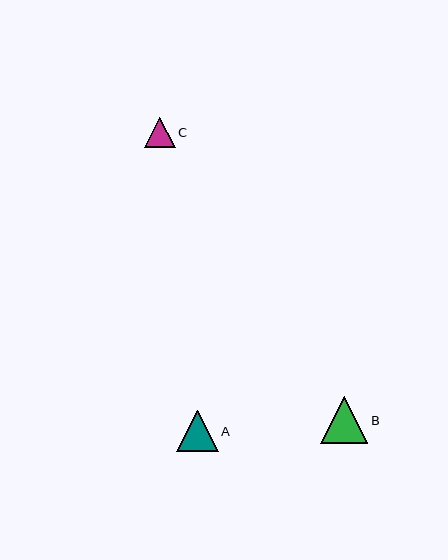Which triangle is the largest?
Triangle B is the largest with a size of approximately 47 pixels.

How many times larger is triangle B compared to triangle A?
Triangle B is approximately 1.1 times the size of triangle A.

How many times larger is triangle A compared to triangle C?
Triangle A is approximately 1.4 times the size of triangle C.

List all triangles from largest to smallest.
From largest to smallest: B, A, C.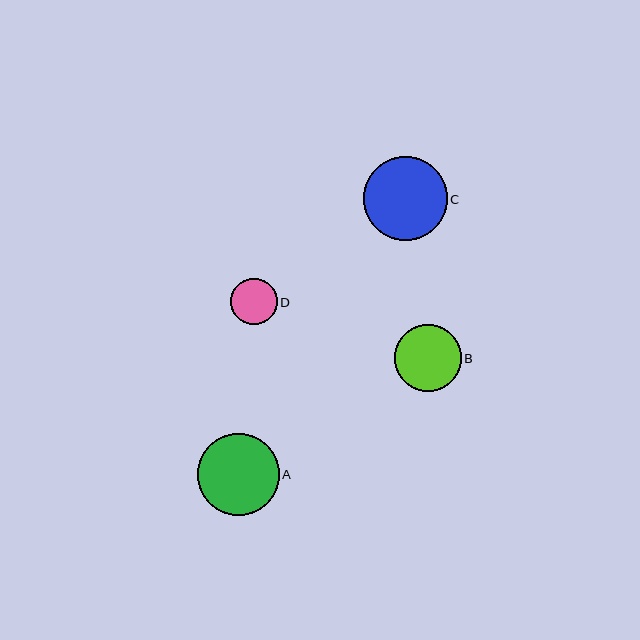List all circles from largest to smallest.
From largest to smallest: C, A, B, D.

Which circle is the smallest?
Circle D is the smallest with a size of approximately 46 pixels.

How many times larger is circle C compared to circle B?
Circle C is approximately 1.2 times the size of circle B.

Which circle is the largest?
Circle C is the largest with a size of approximately 83 pixels.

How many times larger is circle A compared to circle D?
Circle A is approximately 1.8 times the size of circle D.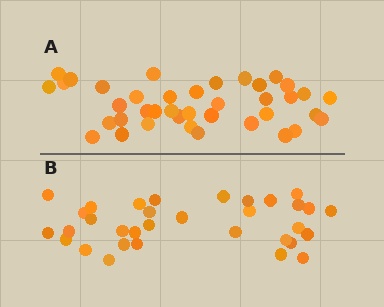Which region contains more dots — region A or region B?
Region A (the top region) has more dots.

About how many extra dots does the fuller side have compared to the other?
Region A has about 6 more dots than region B.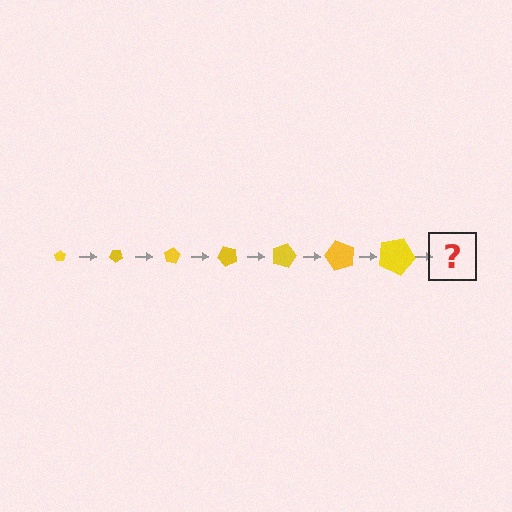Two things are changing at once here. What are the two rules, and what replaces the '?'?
The two rules are that the pentagon grows larger each step and it rotates 40 degrees each step. The '?' should be a pentagon, larger than the previous one and rotated 280 degrees from the start.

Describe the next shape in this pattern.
It should be a pentagon, larger than the previous one and rotated 280 degrees from the start.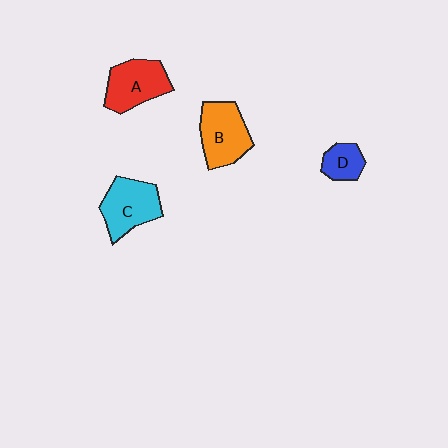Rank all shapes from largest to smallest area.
From largest to smallest: B (orange), C (cyan), A (red), D (blue).